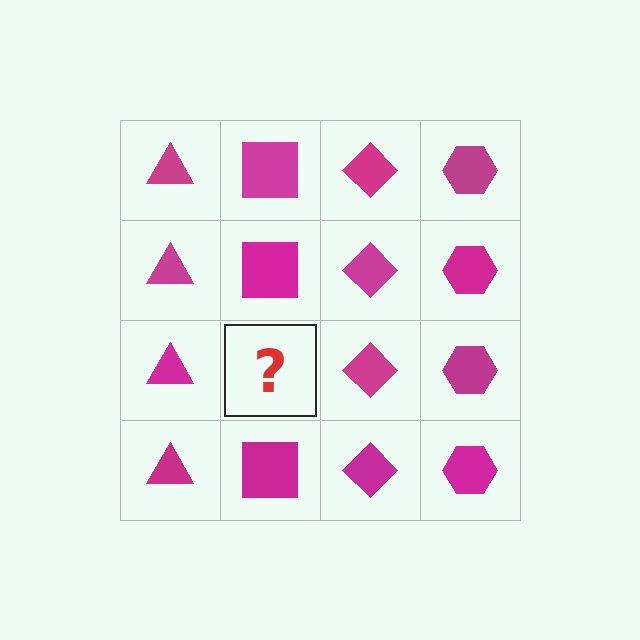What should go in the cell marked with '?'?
The missing cell should contain a magenta square.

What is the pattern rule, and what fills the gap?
The rule is that each column has a consistent shape. The gap should be filled with a magenta square.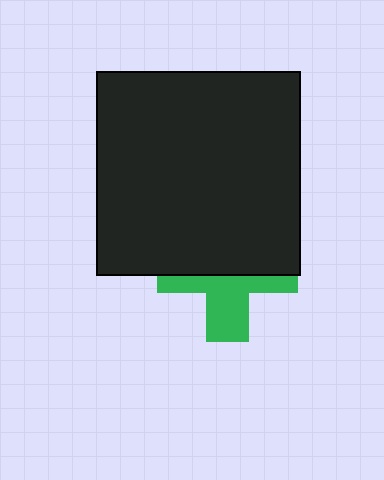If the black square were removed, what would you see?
You would see the complete green cross.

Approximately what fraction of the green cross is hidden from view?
Roughly 55% of the green cross is hidden behind the black square.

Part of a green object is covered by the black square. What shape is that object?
It is a cross.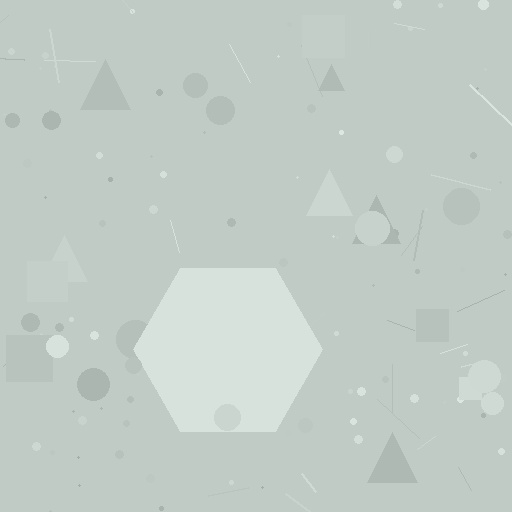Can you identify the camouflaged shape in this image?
The camouflaged shape is a hexagon.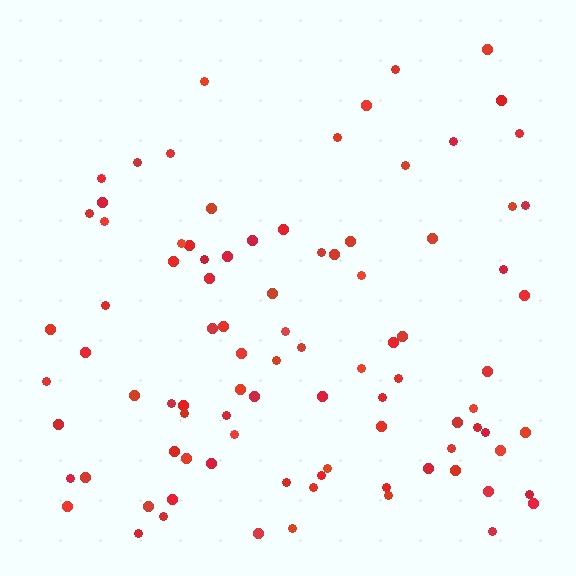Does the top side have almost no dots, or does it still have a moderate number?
Still a moderate number, just noticeably fewer than the bottom.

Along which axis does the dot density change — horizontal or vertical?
Vertical.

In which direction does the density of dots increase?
From top to bottom, with the bottom side densest.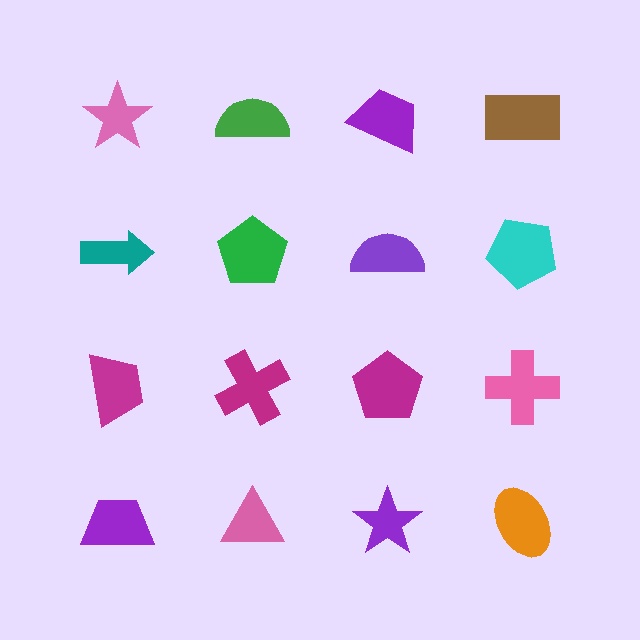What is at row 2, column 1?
A teal arrow.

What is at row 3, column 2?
A magenta cross.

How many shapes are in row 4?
4 shapes.